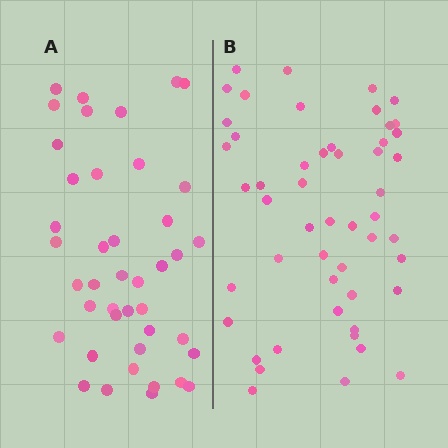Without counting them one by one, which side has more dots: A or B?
Region B (the right region) has more dots.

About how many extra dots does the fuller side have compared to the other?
Region B has roughly 8 or so more dots than region A.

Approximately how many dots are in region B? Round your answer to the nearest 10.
About 50 dots. (The exact count is 51, which rounds to 50.)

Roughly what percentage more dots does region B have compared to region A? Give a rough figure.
About 20% more.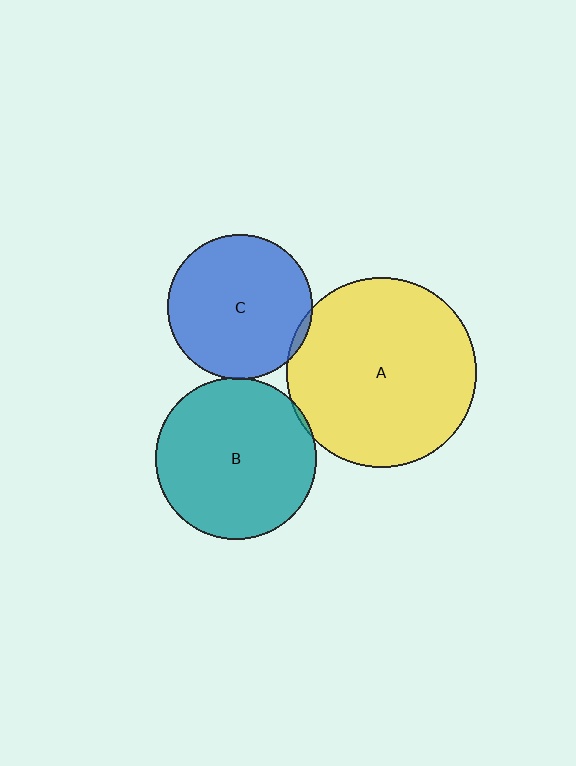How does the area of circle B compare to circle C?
Approximately 1.2 times.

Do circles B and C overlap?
Yes.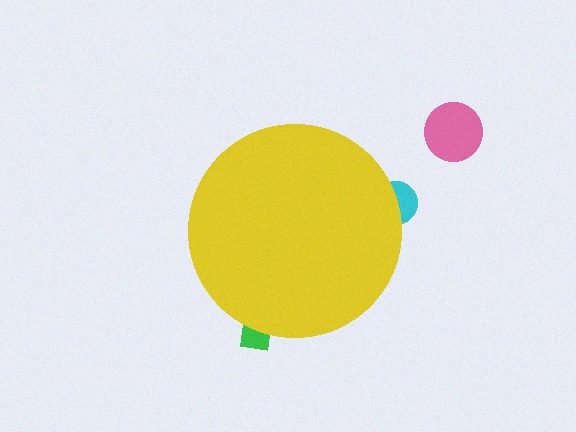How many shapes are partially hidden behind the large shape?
2 shapes are partially hidden.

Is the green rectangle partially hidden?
Yes, the green rectangle is partially hidden behind the yellow circle.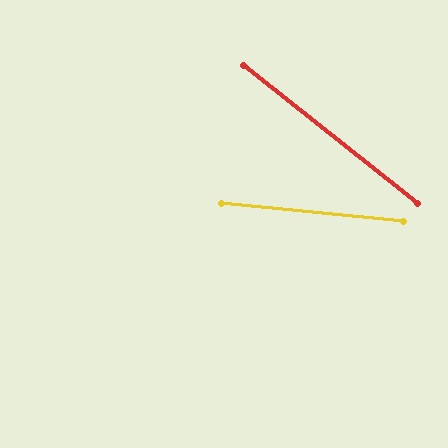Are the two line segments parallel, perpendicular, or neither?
Neither parallel nor perpendicular — they differ by about 33°.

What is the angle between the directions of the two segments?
Approximately 33 degrees.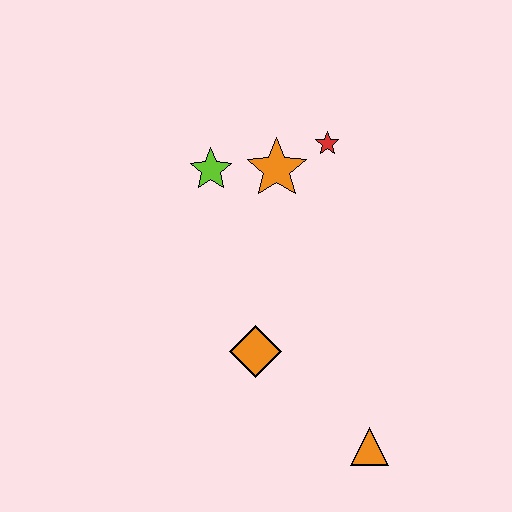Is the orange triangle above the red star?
No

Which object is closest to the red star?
The orange star is closest to the red star.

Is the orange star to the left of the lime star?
No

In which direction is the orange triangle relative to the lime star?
The orange triangle is below the lime star.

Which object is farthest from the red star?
The orange triangle is farthest from the red star.